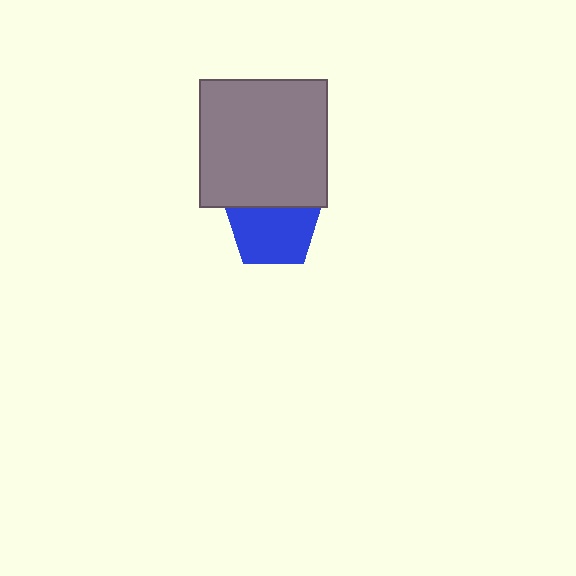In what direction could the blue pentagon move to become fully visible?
The blue pentagon could move down. That would shift it out from behind the gray square entirely.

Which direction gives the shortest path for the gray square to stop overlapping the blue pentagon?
Moving up gives the shortest separation.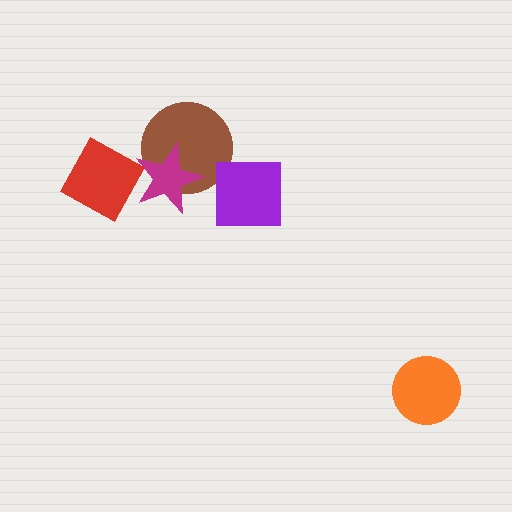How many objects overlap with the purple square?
0 objects overlap with the purple square.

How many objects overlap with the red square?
0 objects overlap with the red square.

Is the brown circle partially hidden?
Yes, it is partially covered by another shape.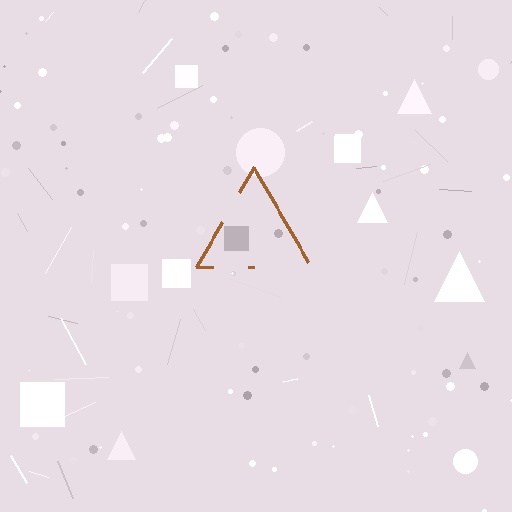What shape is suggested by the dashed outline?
The dashed outline suggests a triangle.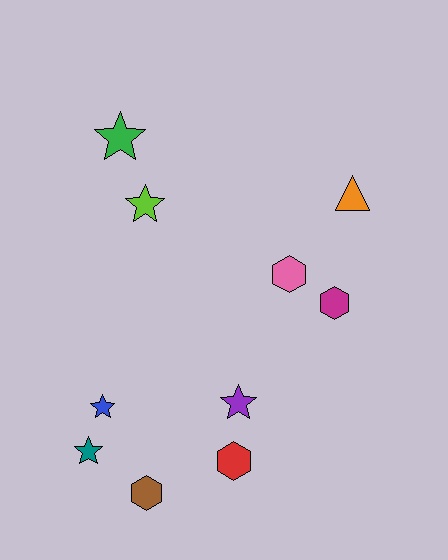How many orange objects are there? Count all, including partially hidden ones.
There is 1 orange object.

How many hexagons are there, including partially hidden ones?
There are 4 hexagons.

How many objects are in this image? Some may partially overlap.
There are 10 objects.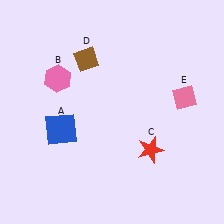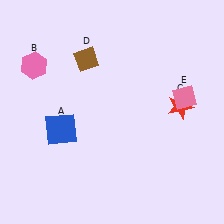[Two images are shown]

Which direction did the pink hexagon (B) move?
The pink hexagon (B) moved left.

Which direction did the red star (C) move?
The red star (C) moved up.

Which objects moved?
The objects that moved are: the pink hexagon (B), the red star (C).